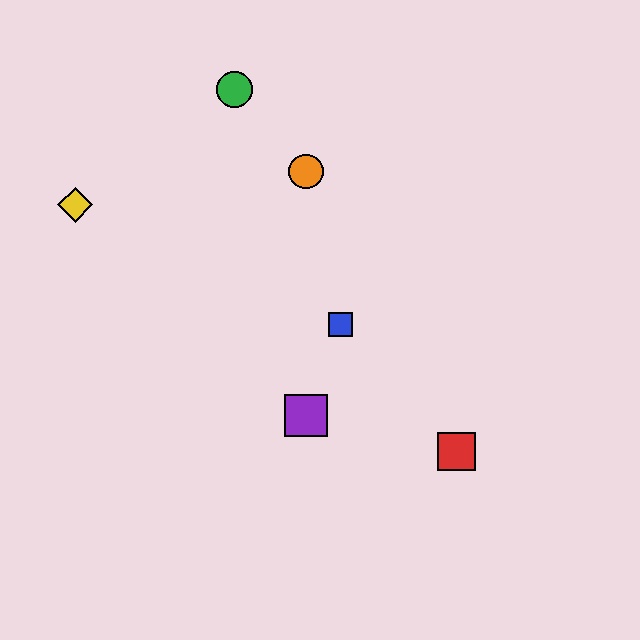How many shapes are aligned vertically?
2 shapes (the purple square, the orange circle) are aligned vertically.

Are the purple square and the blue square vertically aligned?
No, the purple square is at x≈306 and the blue square is at x≈340.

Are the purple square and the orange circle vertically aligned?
Yes, both are at x≈306.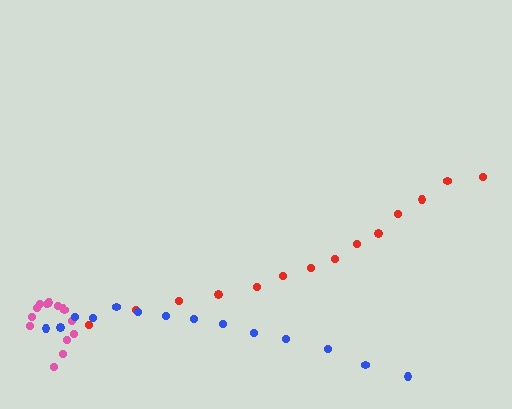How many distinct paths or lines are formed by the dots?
There are 3 distinct paths.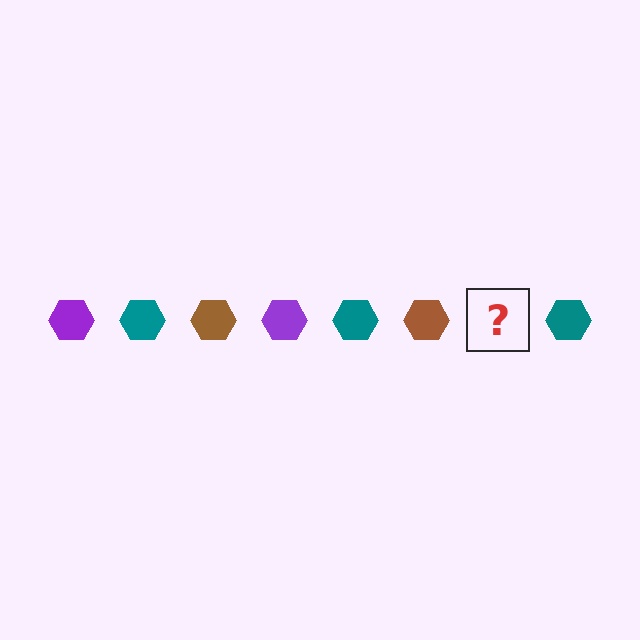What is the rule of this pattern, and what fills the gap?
The rule is that the pattern cycles through purple, teal, brown hexagons. The gap should be filled with a purple hexagon.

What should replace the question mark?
The question mark should be replaced with a purple hexagon.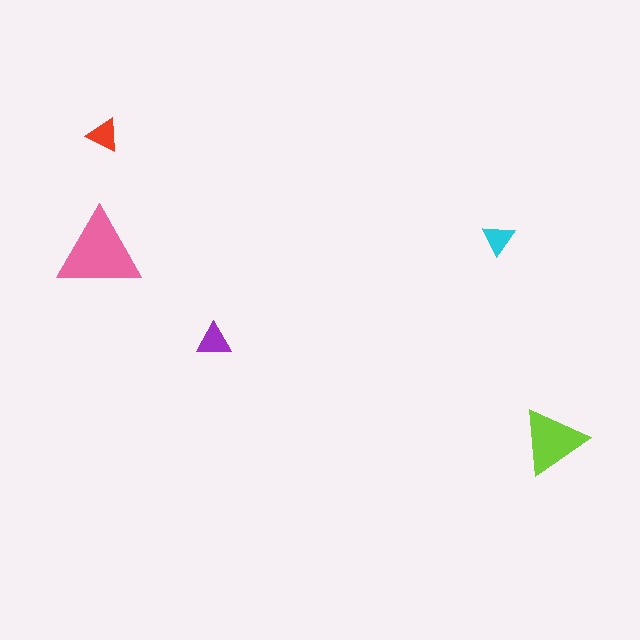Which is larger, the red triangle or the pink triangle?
The pink one.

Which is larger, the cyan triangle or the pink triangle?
The pink one.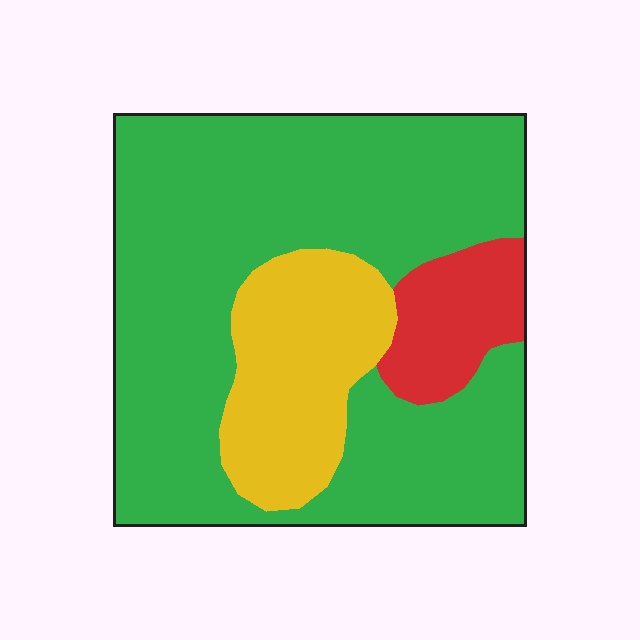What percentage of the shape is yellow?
Yellow covers 19% of the shape.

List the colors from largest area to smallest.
From largest to smallest: green, yellow, red.